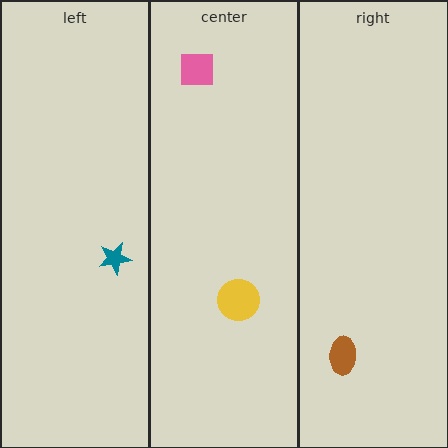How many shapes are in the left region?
1.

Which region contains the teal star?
The left region.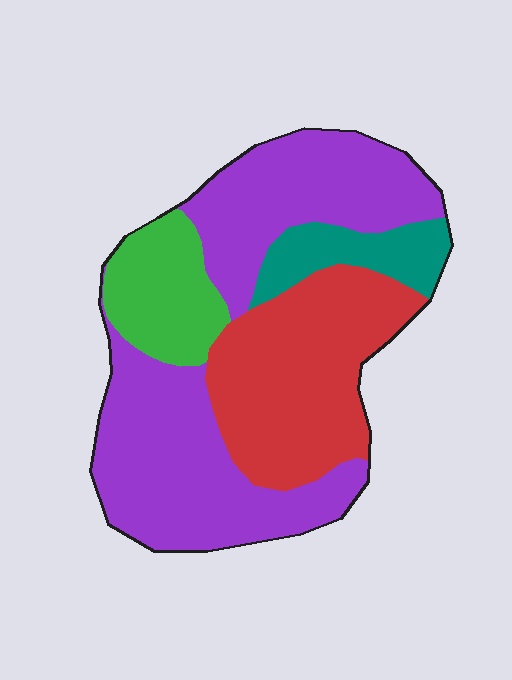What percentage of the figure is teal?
Teal takes up about one tenth (1/10) of the figure.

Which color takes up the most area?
Purple, at roughly 50%.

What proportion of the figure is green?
Green covers about 15% of the figure.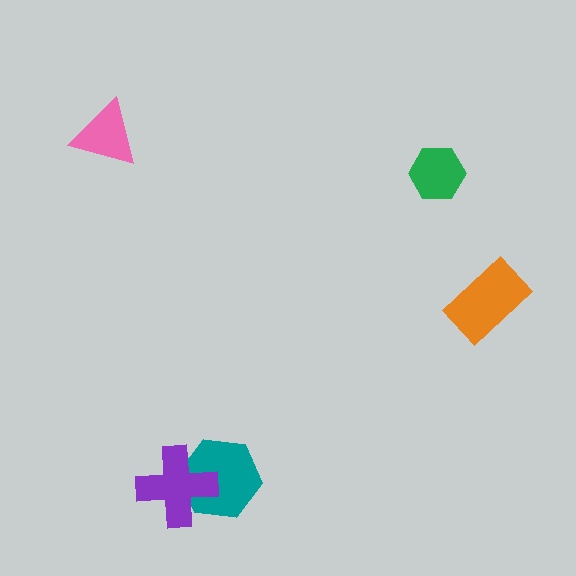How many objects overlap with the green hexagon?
0 objects overlap with the green hexagon.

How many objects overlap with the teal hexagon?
1 object overlaps with the teal hexagon.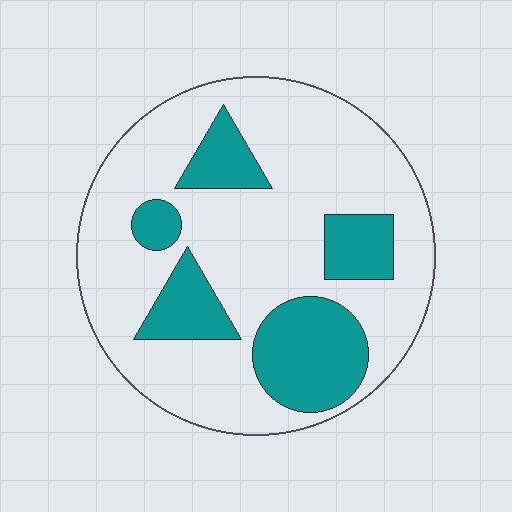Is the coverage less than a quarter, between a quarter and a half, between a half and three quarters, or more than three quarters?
Between a quarter and a half.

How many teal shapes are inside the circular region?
5.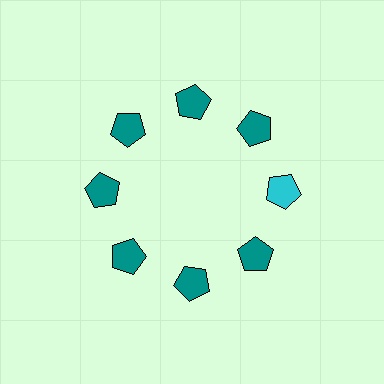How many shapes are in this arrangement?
There are 8 shapes arranged in a ring pattern.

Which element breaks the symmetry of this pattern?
The cyan pentagon at roughly the 3 o'clock position breaks the symmetry. All other shapes are teal pentagons.